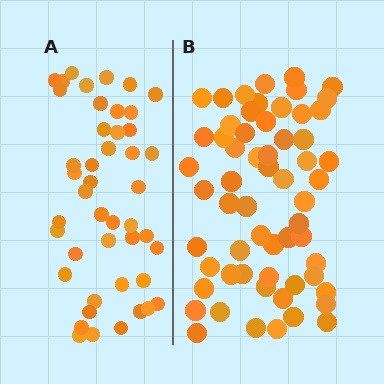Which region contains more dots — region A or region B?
Region B (the right region) has more dots.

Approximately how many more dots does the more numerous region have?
Region B has approximately 15 more dots than region A.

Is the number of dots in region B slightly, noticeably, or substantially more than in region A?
Region B has noticeably more, but not dramatically so. The ratio is roughly 1.3 to 1.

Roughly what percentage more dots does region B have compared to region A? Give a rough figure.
About 35% more.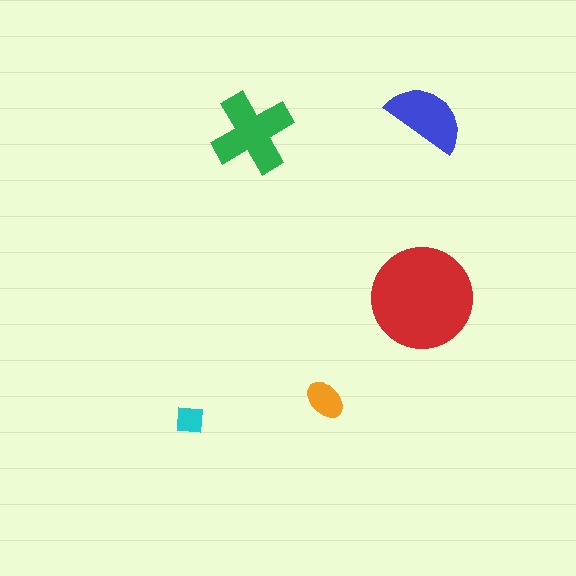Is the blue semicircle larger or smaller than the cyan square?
Larger.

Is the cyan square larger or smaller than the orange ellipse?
Smaller.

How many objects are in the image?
There are 5 objects in the image.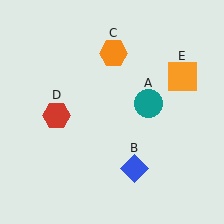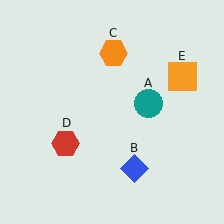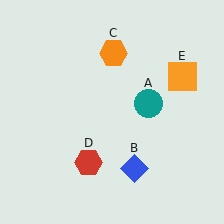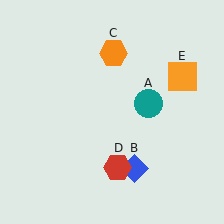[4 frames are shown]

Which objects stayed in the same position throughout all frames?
Teal circle (object A) and blue diamond (object B) and orange hexagon (object C) and orange square (object E) remained stationary.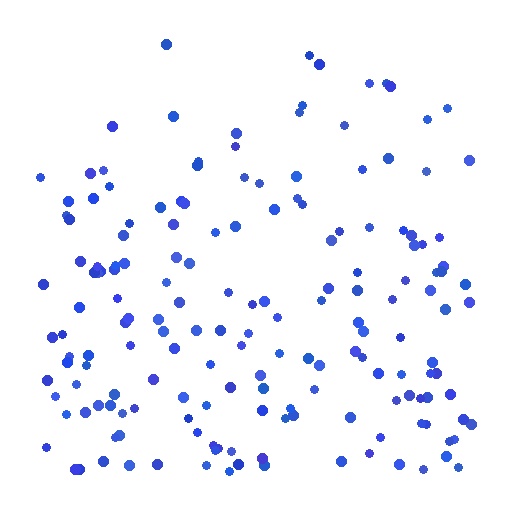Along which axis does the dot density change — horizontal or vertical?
Vertical.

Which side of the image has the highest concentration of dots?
The bottom.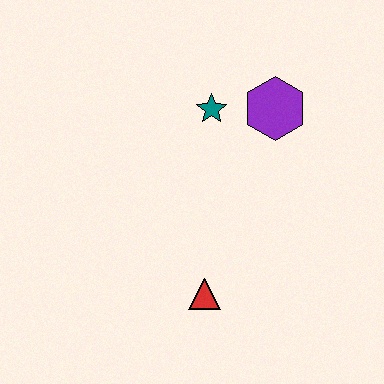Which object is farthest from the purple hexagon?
The red triangle is farthest from the purple hexagon.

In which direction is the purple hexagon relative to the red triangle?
The purple hexagon is above the red triangle.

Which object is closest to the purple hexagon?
The teal star is closest to the purple hexagon.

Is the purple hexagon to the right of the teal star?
Yes